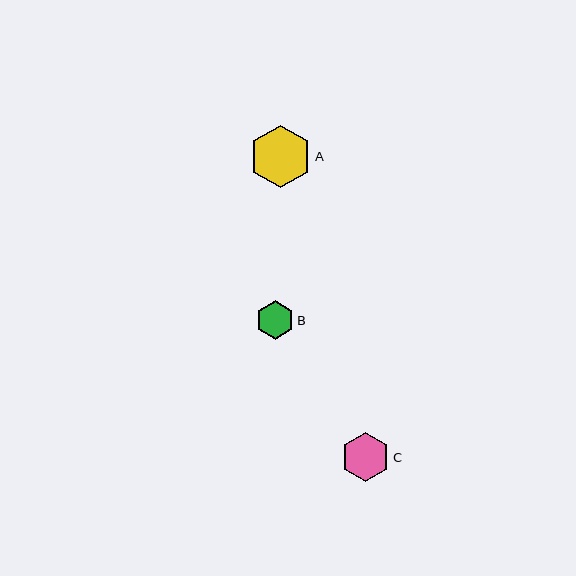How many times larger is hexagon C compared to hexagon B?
Hexagon C is approximately 1.3 times the size of hexagon B.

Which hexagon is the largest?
Hexagon A is the largest with a size of approximately 63 pixels.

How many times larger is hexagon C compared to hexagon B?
Hexagon C is approximately 1.3 times the size of hexagon B.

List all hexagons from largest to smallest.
From largest to smallest: A, C, B.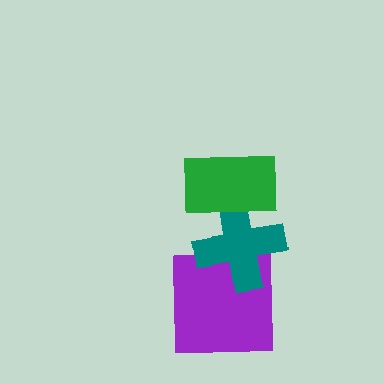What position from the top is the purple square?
The purple square is 3rd from the top.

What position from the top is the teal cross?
The teal cross is 2nd from the top.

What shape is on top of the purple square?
The teal cross is on top of the purple square.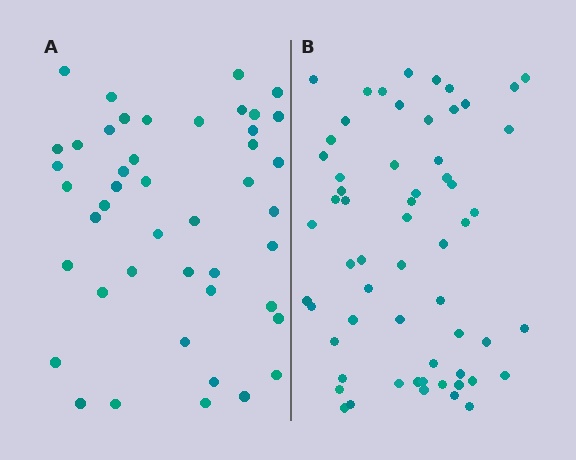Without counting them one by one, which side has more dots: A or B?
Region B (the right region) has more dots.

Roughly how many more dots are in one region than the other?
Region B has approximately 15 more dots than region A.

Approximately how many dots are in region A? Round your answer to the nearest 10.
About 40 dots. (The exact count is 45, which rounds to 40.)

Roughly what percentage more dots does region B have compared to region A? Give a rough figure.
About 35% more.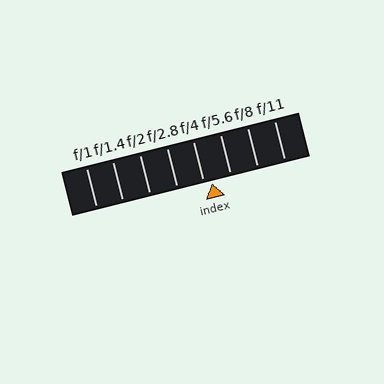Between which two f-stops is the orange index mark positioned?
The index mark is between f/4 and f/5.6.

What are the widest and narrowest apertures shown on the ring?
The widest aperture shown is f/1 and the narrowest is f/11.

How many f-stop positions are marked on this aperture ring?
There are 8 f-stop positions marked.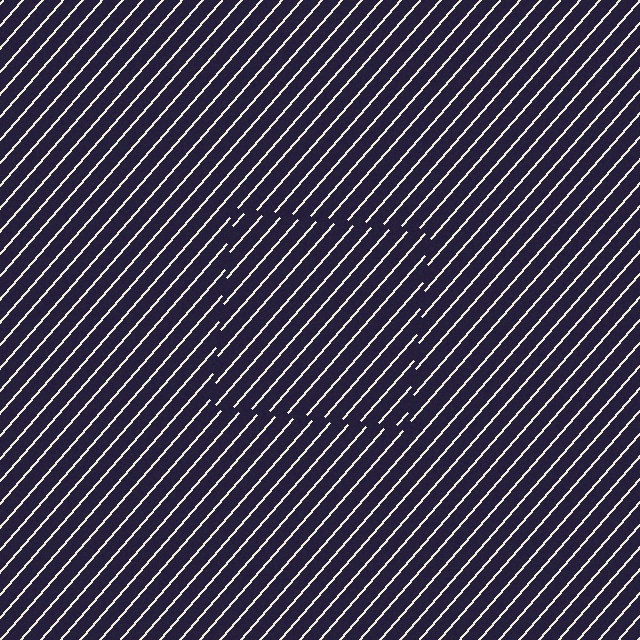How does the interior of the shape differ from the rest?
The interior of the shape contains the same grating, shifted by half a period — the contour is defined by the phase discontinuity where line-ends from the inner and outer gratings abut.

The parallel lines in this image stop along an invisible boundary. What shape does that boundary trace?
An illusory square. The interior of the shape contains the same grating, shifted by half a period — the contour is defined by the phase discontinuity where line-ends from the inner and outer gratings abut.